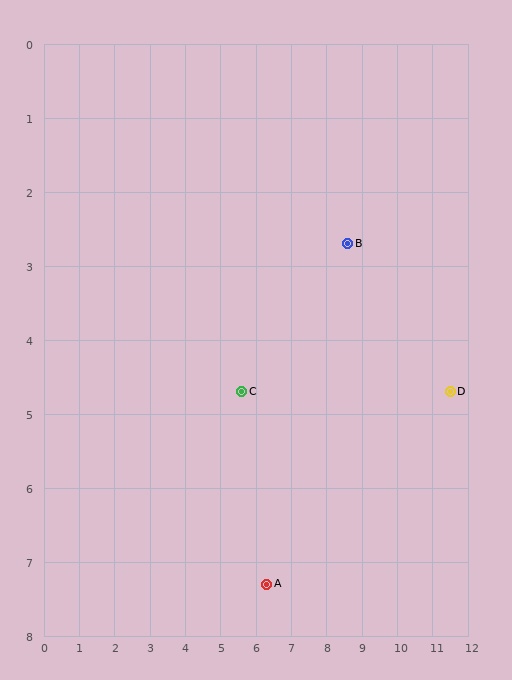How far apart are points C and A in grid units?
Points C and A are about 2.7 grid units apart.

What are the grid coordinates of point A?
Point A is at approximately (6.3, 7.3).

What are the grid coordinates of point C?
Point C is at approximately (5.6, 4.7).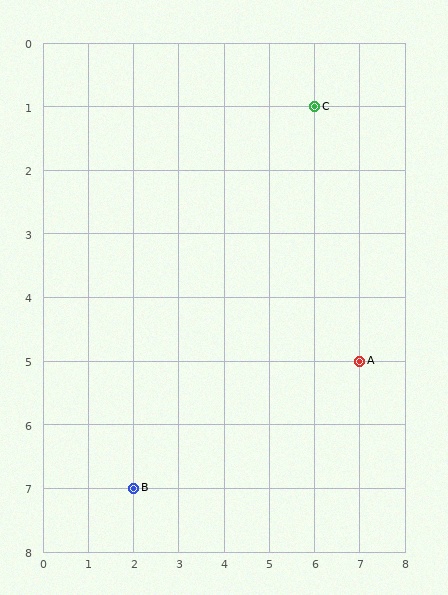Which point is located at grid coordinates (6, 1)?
Point C is at (6, 1).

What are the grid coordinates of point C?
Point C is at grid coordinates (6, 1).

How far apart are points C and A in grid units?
Points C and A are 1 column and 4 rows apart (about 4.1 grid units diagonally).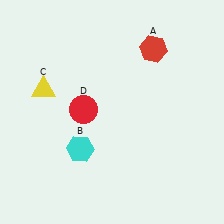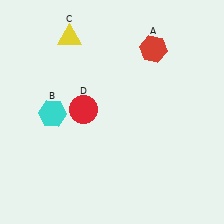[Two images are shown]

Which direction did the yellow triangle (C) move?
The yellow triangle (C) moved up.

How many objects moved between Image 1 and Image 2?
2 objects moved between the two images.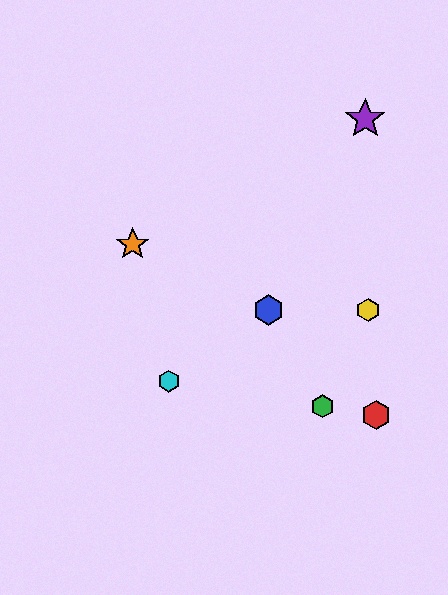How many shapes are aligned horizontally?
2 shapes (the blue hexagon, the yellow hexagon) are aligned horizontally.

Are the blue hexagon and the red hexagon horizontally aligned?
No, the blue hexagon is at y≈310 and the red hexagon is at y≈415.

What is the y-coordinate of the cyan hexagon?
The cyan hexagon is at y≈381.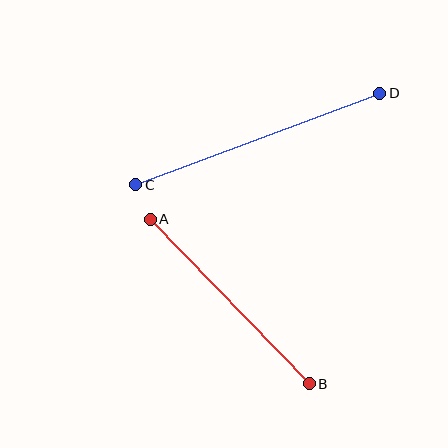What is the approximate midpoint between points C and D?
The midpoint is at approximately (258, 139) pixels.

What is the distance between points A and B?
The distance is approximately 229 pixels.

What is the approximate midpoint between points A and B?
The midpoint is at approximately (230, 302) pixels.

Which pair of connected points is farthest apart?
Points C and D are farthest apart.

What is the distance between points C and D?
The distance is approximately 260 pixels.